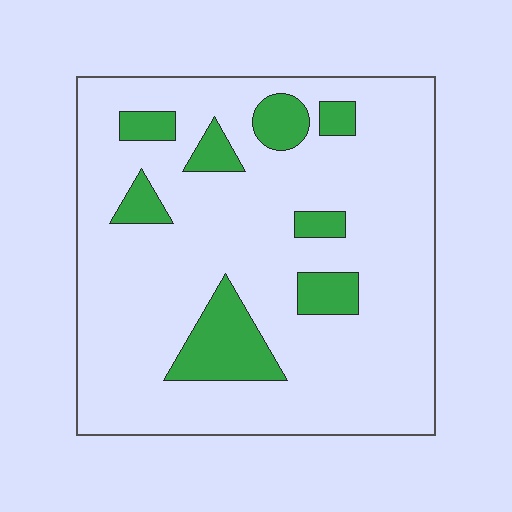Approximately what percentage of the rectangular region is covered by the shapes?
Approximately 15%.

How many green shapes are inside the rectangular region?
8.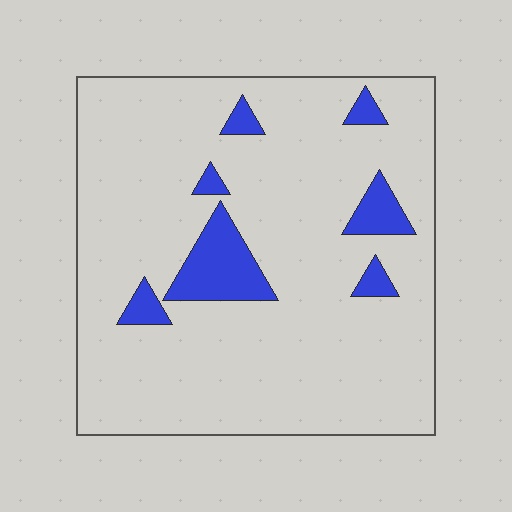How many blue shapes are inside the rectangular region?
7.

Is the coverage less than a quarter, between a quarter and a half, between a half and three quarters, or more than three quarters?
Less than a quarter.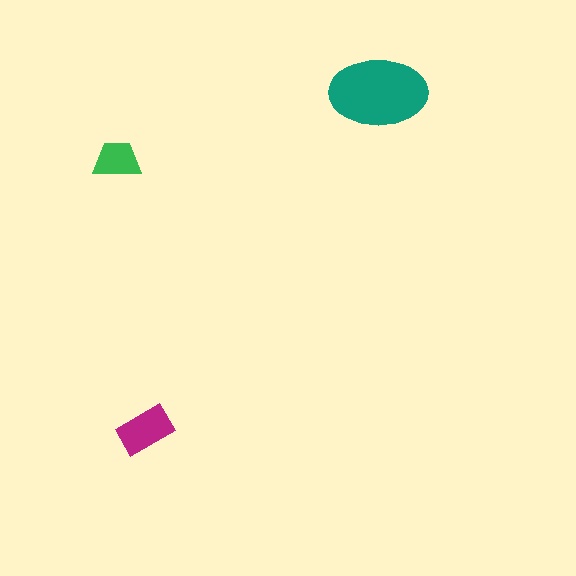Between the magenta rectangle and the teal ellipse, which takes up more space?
The teal ellipse.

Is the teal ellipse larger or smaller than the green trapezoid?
Larger.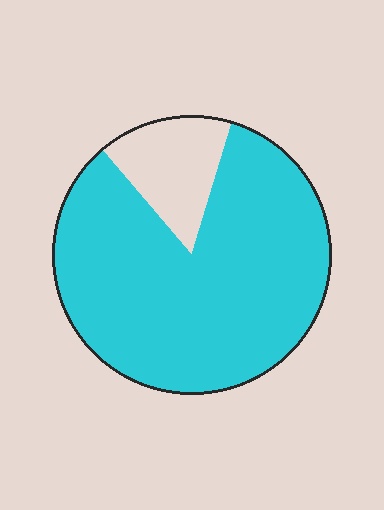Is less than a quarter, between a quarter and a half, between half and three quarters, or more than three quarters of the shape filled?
More than three quarters.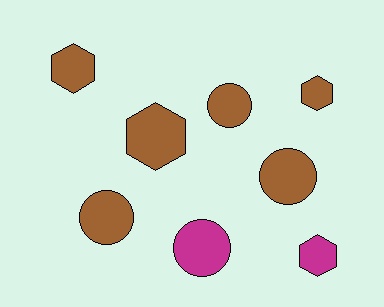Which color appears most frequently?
Brown, with 6 objects.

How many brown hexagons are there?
There are 3 brown hexagons.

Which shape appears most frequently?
Circle, with 4 objects.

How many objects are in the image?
There are 8 objects.